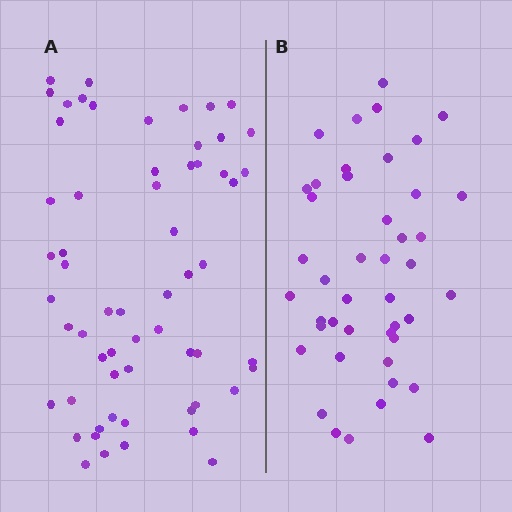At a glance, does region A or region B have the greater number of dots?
Region A (the left region) has more dots.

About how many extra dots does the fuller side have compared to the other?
Region A has approximately 15 more dots than region B.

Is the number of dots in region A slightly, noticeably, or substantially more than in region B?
Region A has noticeably more, but not dramatically so. The ratio is roughly 1.4 to 1.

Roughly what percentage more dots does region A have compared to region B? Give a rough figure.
About 35% more.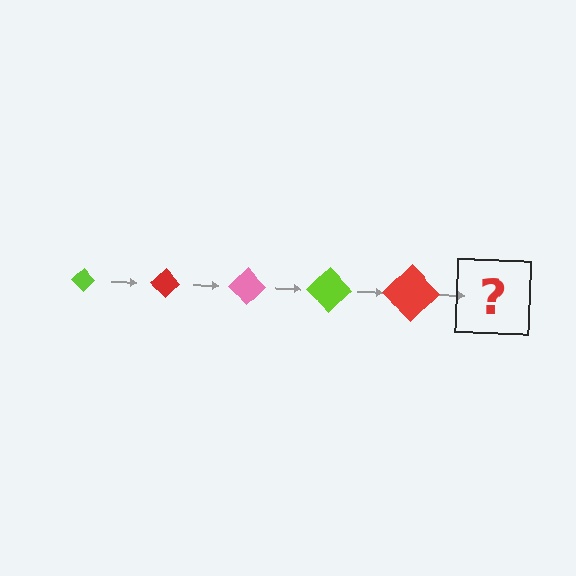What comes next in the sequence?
The next element should be a pink diamond, larger than the previous one.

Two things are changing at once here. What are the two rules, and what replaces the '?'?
The two rules are that the diamond grows larger each step and the color cycles through lime, red, and pink. The '?' should be a pink diamond, larger than the previous one.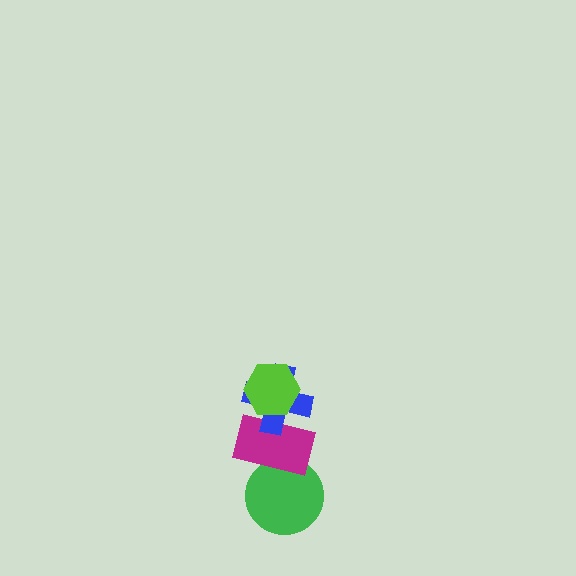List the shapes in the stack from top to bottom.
From top to bottom: the lime hexagon, the blue cross, the magenta rectangle, the green circle.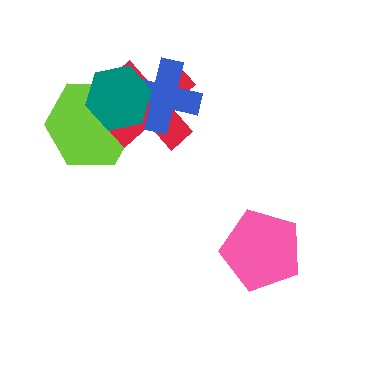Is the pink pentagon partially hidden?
No, no other shape covers it.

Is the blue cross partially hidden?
Yes, it is partially covered by another shape.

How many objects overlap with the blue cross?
2 objects overlap with the blue cross.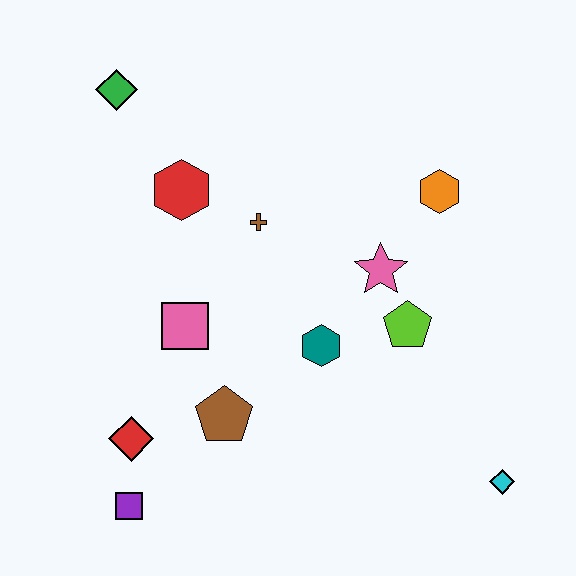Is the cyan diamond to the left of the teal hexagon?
No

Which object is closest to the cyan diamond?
The lime pentagon is closest to the cyan diamond.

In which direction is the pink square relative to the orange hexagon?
The pink square is to the left of the orange hexagon.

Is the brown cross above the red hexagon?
No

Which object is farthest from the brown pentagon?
The green diamond is farthest from the brown pentagon.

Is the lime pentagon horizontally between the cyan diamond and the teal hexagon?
Yes